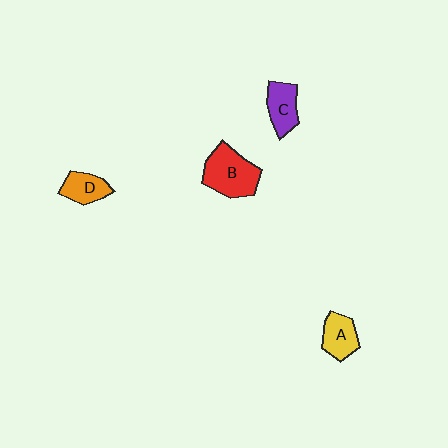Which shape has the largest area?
Shape B (red).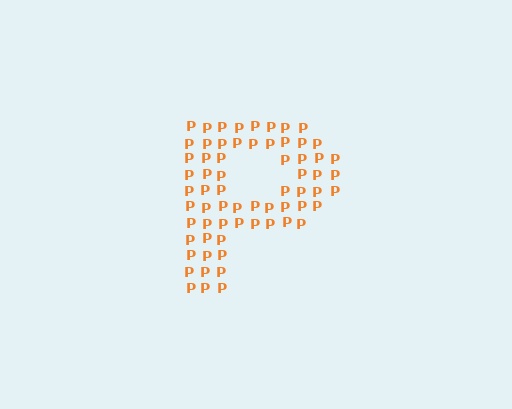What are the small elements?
The small elements are letter P's.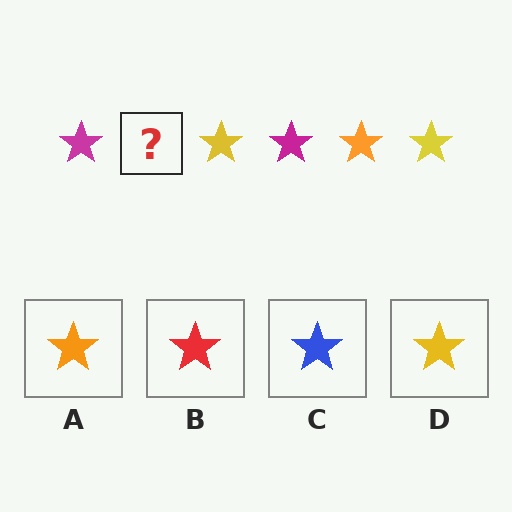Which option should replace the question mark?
Option A.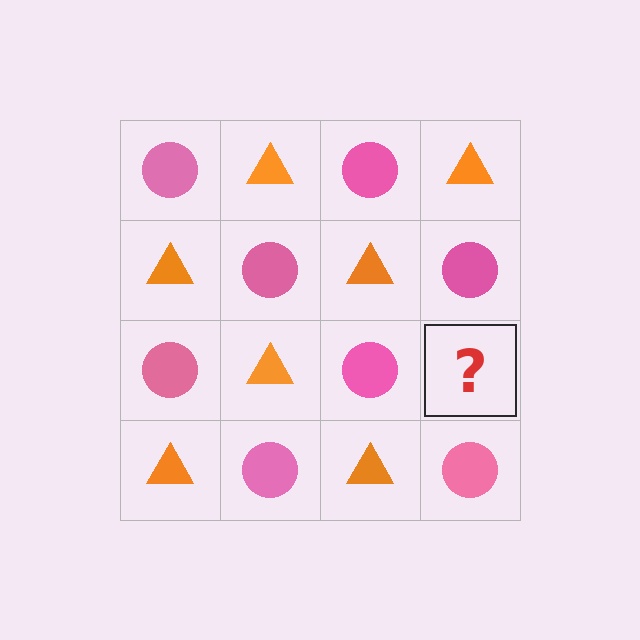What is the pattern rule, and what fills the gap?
The rule is that it alternates pink circle and orange triangle in a checkerboard pattern. The gap should be filled with an orange triangle.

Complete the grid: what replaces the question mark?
The question mark should be replaced with an orange triangle.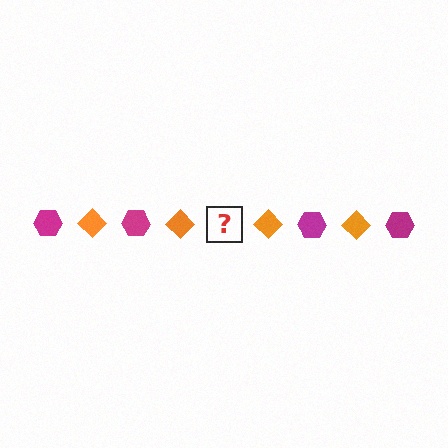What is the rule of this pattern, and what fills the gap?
The rule is that the pattern alternates between magenta hexagon and orange diamond. The gap should be filled with a magenta hexagon.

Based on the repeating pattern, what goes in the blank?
The blank should be a magenta hexagon.